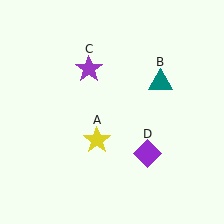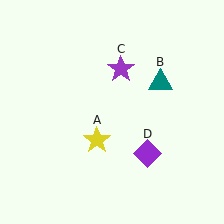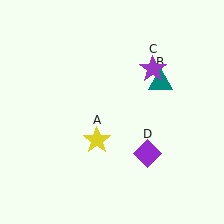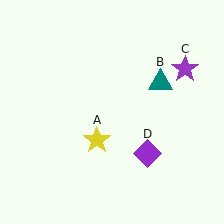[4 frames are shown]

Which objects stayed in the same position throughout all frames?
Yellow star (object A) and teal triangle (object B) and purple diamond (object D) remained stationary.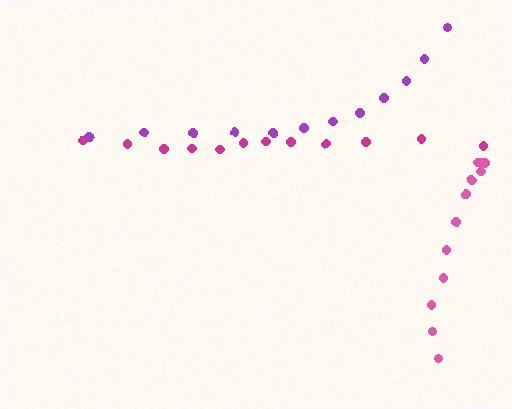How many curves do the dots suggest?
There are 3 distinct paths.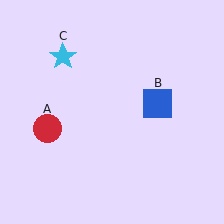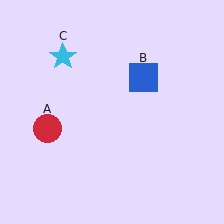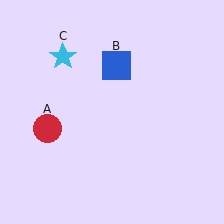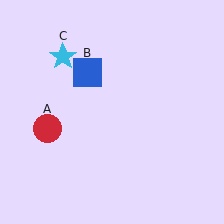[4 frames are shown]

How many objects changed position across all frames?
1 object changed position: blue square (object B).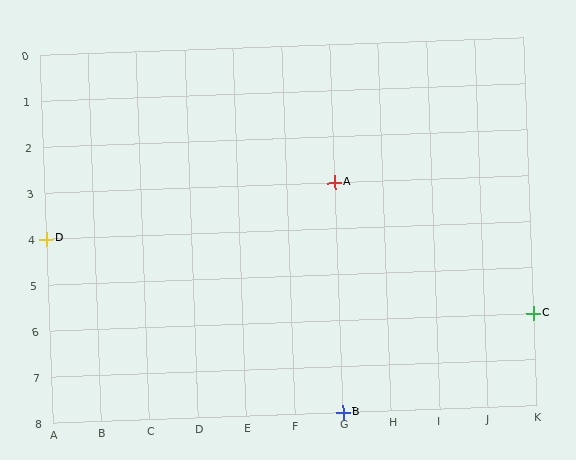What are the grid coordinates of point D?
Point D is at grid coordinates (A, 4).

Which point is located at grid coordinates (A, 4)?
Point D is at (A, 4).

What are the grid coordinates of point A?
Point A is at grid coordinates (G, 3).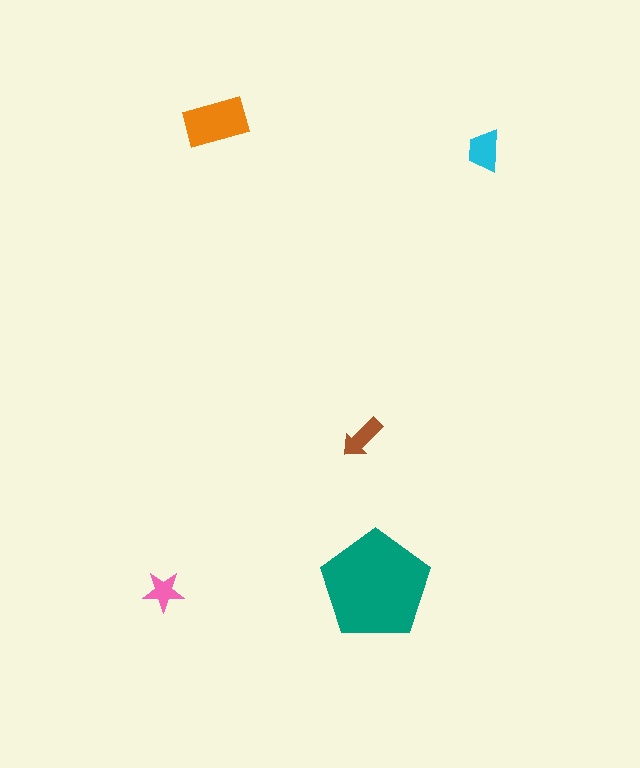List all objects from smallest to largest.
The pink star, the brown arrow, the cyan trapezoid, the orange rectangle, the teal pentagon.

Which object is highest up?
The orange rectangle is topmost.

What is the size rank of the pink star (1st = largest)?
5th.